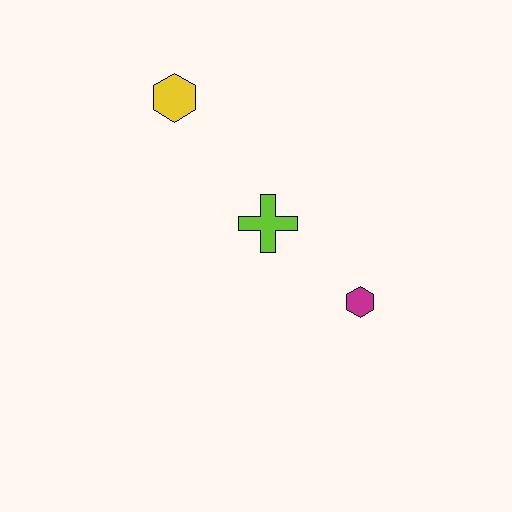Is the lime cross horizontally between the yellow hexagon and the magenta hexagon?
Yes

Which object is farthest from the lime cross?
The yellow hexagon is farthest from the lime cross.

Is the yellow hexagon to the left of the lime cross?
Yes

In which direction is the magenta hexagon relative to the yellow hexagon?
The magenta hexagon is below the yellow hexagon.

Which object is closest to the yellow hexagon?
The lime cross is closest to the yellow hexagon.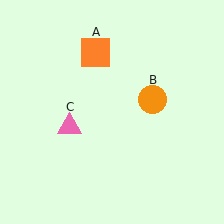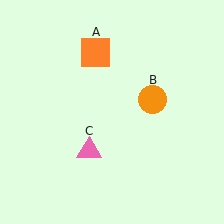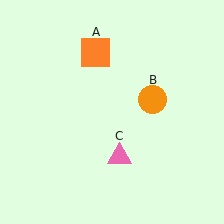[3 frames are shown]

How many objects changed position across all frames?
1 object changed position: pink triangle (object C).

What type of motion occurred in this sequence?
The pink triangle (object C) rotated counterclockwise around the center of the scene.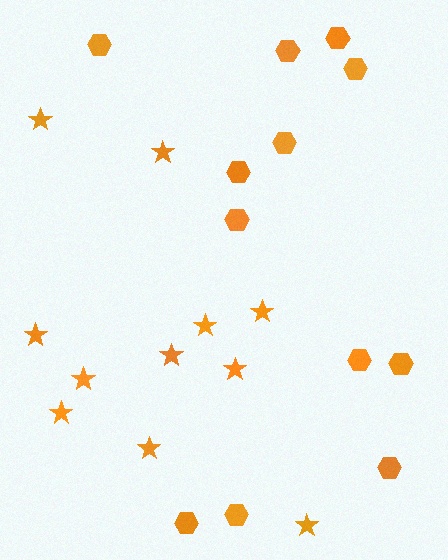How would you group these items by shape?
There are 2 groups: one group of stars (11) and one group of hexagons (12).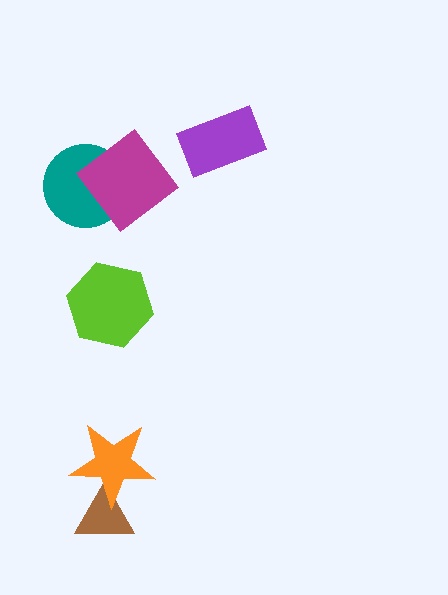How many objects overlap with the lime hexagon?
0 objects overlap with the lime hexagon.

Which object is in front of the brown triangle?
The orange star is in front of the brown triangle.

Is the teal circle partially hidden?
Yes, it is partially covered by another shape.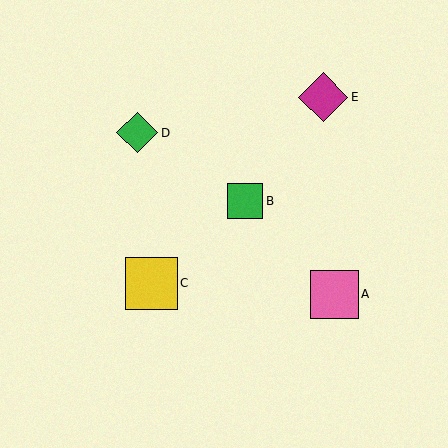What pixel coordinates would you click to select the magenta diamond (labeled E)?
Click at (323, 97) to select the magenta diamond E.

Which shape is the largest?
The yellow square (labeled C) is the largest.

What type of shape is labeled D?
Shape D is a green diamond.